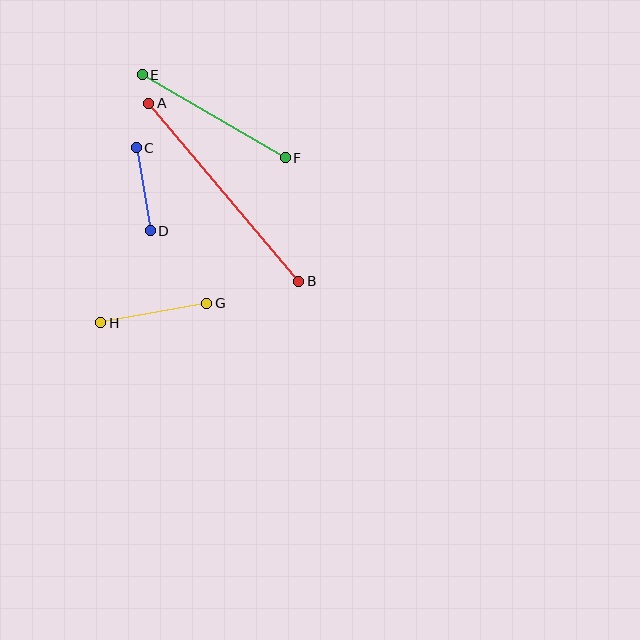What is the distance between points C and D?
The distance is approximately 84 pixels.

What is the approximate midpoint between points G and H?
The midpoint is at approximately (154, 313) pixels.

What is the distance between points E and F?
The distance is approximately 166 pixels.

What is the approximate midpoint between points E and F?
The midpoint is at approximately (214, 116) pixels.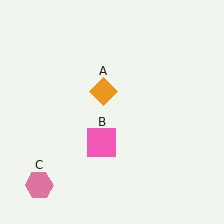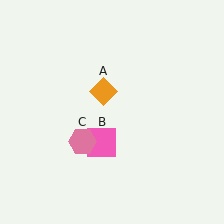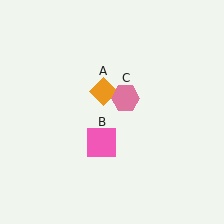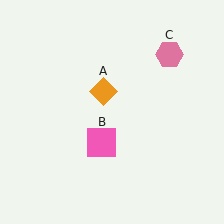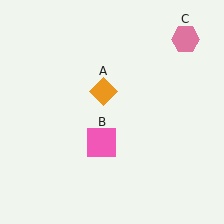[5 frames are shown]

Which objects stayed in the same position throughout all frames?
Orange diamond (object A) and pink square (object B) remained stationary.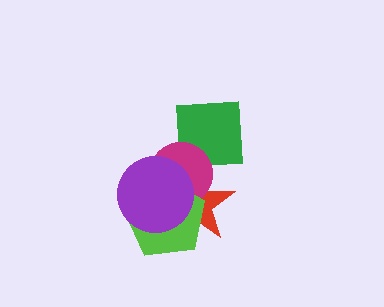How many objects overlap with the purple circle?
3 objects overlap with the purple circle.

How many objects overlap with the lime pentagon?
3 objects overlap with the lime pentagon.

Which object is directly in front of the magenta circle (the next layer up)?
The lime pentagon is directly in front of the magenta circle.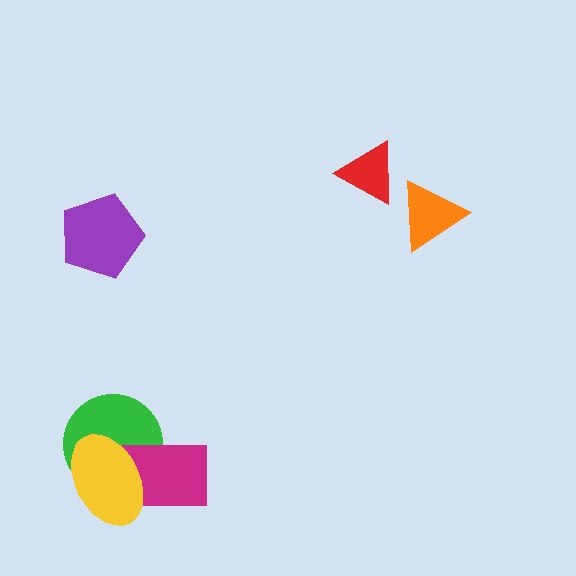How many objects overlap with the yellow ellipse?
2 objects overlap with the yellow ellipse.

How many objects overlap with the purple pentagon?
0 objects overlap with the purple pentagon.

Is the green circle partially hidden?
Yes, it is partially covered by another shape.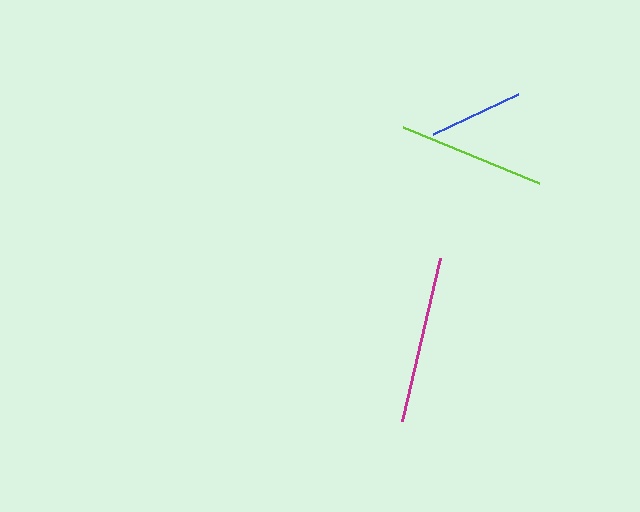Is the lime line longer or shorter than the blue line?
The lime line is longer than the blue line.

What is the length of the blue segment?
The blue segment is approximately 94 pixels long.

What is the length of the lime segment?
The lime segment is approximately 148 pixels long.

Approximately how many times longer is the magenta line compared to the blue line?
The magenta line is approximately 1.8 times the length of the blue line.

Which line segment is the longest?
The magenta line is the longest at approximately 168 pixels.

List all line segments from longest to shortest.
From longest to shortest: magenta, lime, blue.